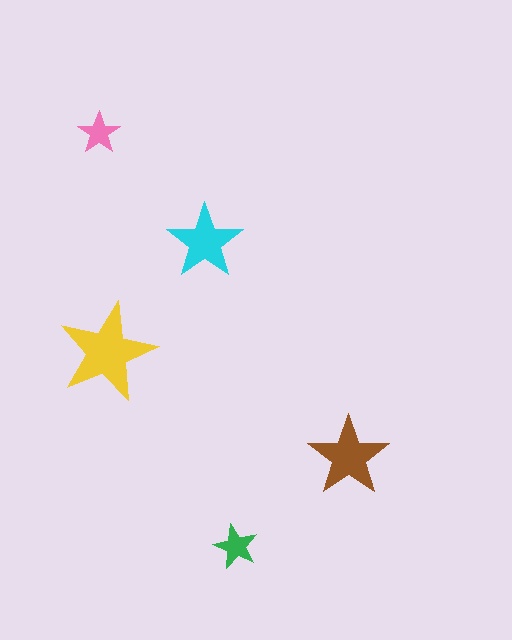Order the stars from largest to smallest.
the yellow one, the brown one, the cyan one, the green one, the pink one.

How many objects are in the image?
There are 5 objects in the image.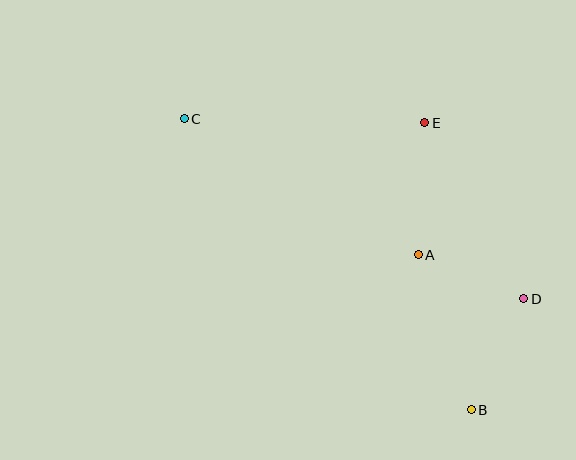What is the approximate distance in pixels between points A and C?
The distance between A and C is approximately 271 pixels.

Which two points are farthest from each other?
Points B and C are farthest from each other.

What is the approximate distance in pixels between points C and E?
The distance between C and E is approximately 241 pixels.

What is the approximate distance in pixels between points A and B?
The distance between A and B is approximately 164 pixels.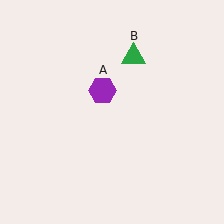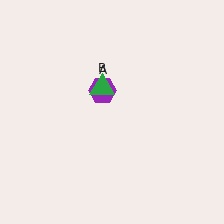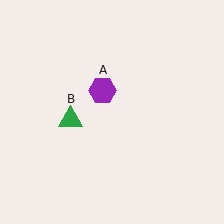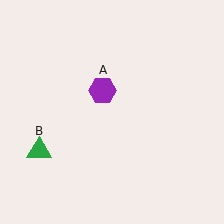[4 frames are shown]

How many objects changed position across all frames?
1 object changed position: green triangle (object B).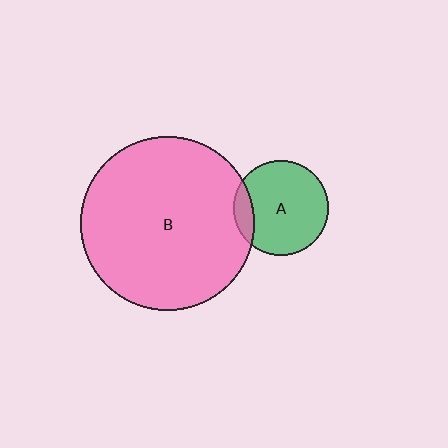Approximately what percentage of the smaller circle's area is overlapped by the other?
Approximately 15%.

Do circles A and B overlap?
Yes.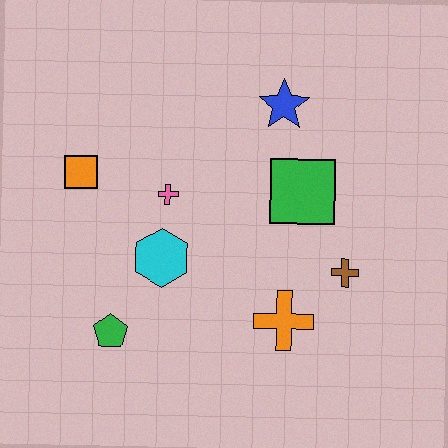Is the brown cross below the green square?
Yes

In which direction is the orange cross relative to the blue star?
The orange cross is below the blue star.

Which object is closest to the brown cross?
The orange cross is closest to the brown cross.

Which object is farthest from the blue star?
The green pentagon is farthest from the blue star.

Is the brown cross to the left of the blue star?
No